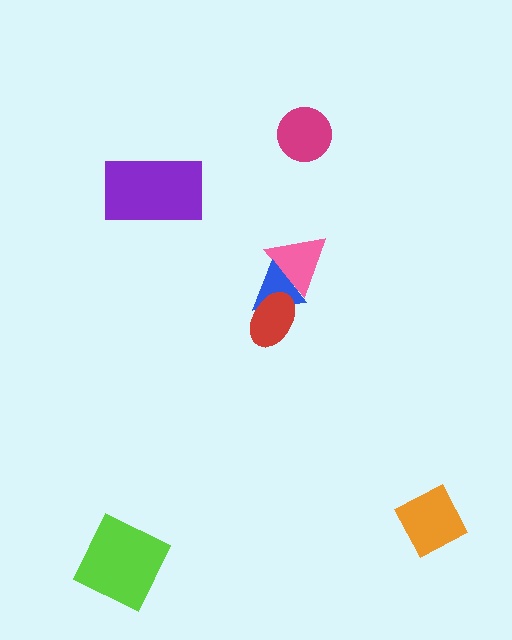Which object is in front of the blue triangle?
The red ellipse is in front of the blue triangle.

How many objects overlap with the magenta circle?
0 objects overlap with the magenta circle.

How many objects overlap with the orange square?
0 objects overlap with the orange square.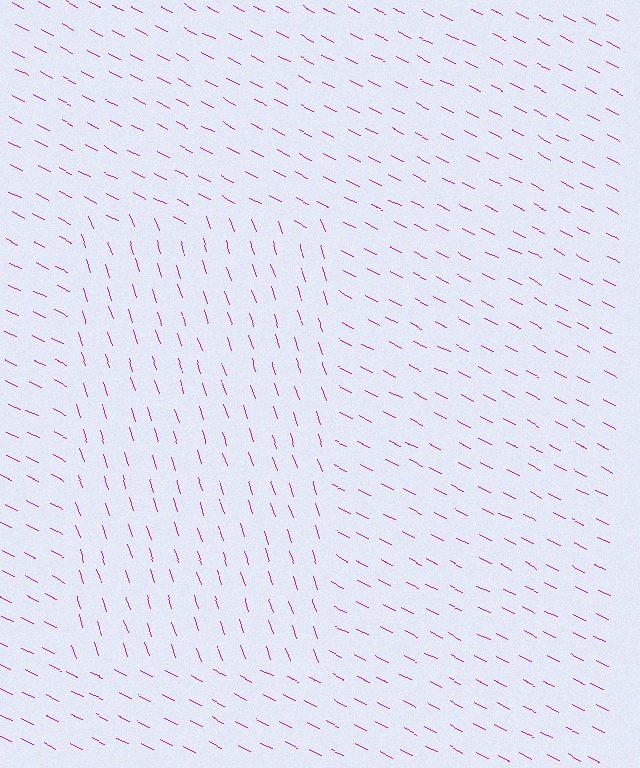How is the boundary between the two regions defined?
The boundary is defined purely by a change in line orientation (approximately 45 degrees difference). All lines are the same color and thickness.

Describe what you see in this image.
The image is filled with small magenta line segments. A rectangle region in the image has lines oriented differently from the surrounding lines, creating a visible texture boundary.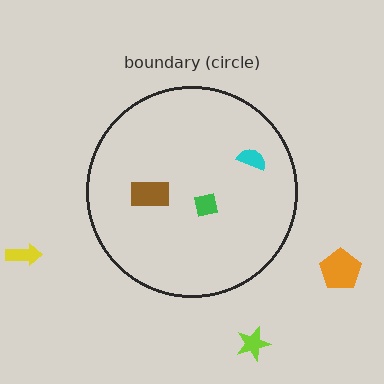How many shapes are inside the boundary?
3 inside, 3 outside.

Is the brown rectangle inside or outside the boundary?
Inside.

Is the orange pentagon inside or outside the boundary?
Outside.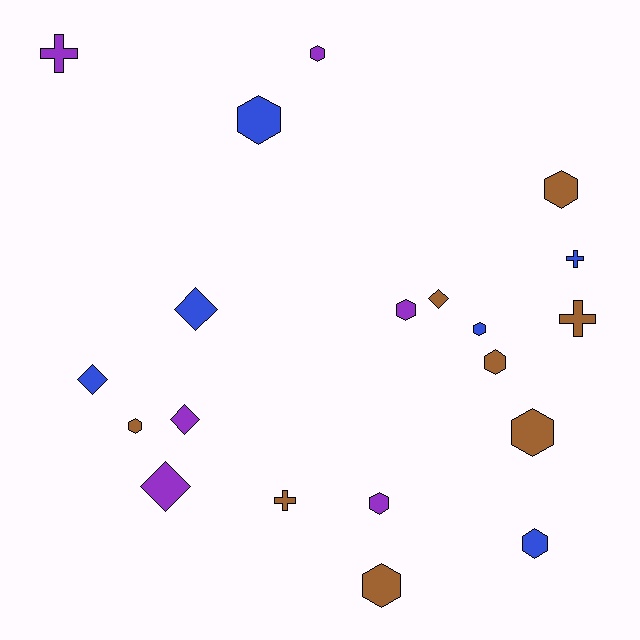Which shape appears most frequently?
Hexagon, with 11 objects.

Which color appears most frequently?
Brown, with 8 objects.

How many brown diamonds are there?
There is 1 brown diamond.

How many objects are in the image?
There are 20 objects.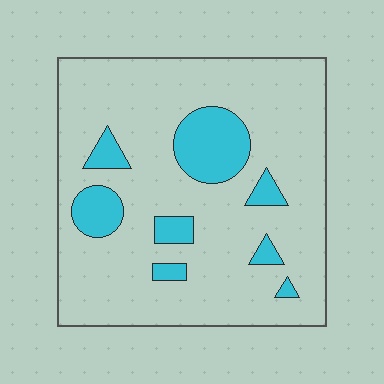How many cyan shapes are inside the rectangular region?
8.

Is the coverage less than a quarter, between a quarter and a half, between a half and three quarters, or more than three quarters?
Less than a quarter.